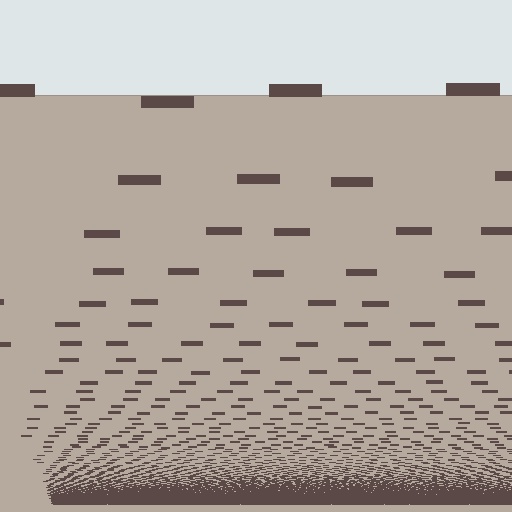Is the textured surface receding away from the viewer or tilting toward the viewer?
The surface appears to tilt toward the viewer. Texture elements get larger and sparser toward the top.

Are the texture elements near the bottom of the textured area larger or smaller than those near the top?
Smaller. The gradient is inverted — elements near the bottom are smaller and denser.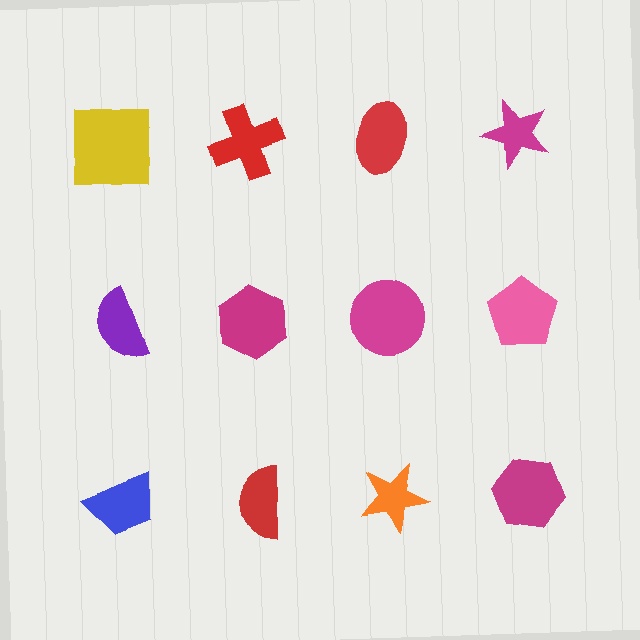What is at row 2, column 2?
A magenta hexagon.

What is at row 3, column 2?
A red semicircle.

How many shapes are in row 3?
4 shapes.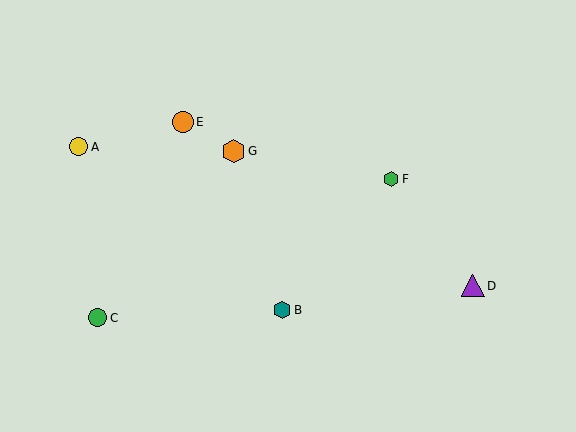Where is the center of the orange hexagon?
The center of the orange hexagon is at (234, 151).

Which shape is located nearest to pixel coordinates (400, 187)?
The green hexagon (labeled F) at (391, 179) is nearest to that location.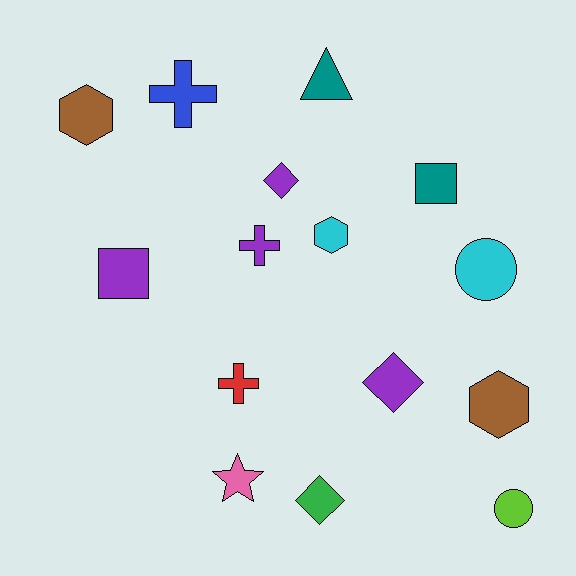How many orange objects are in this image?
There are no orange objects.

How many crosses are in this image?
There are 3 crosses.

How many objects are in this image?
There are 15 objects.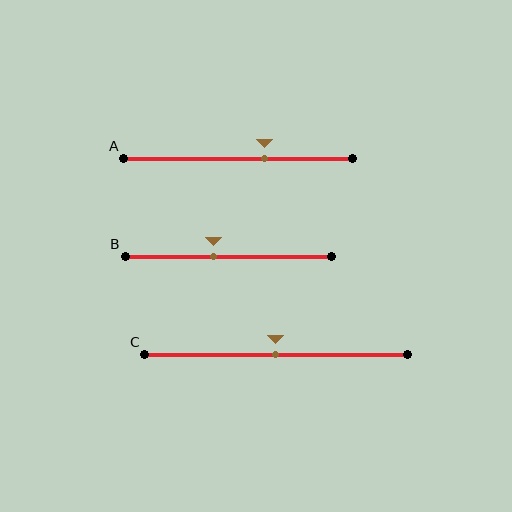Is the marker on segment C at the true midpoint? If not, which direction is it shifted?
Yes, the marker on segment C is at the true midpoint.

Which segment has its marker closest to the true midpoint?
Segment C has its marker closest to the true midpoint.